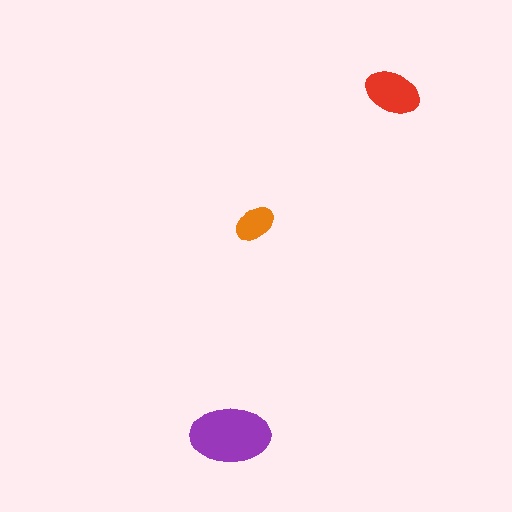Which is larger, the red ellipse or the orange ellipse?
The red one.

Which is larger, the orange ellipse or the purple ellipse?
The purple one.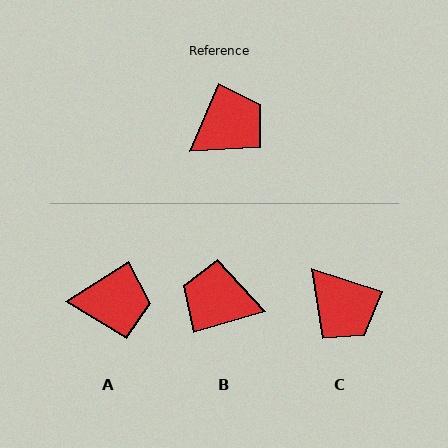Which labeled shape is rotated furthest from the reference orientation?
B, about 129 degrees away.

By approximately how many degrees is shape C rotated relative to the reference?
Approximately 85 degrees clockwise.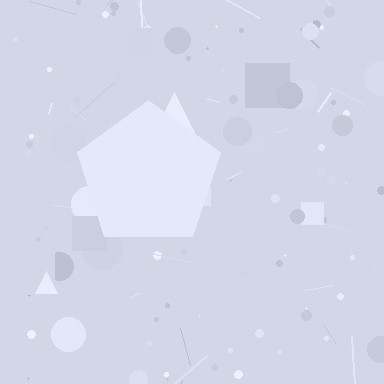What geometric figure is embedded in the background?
A pentagon is embedded in the background.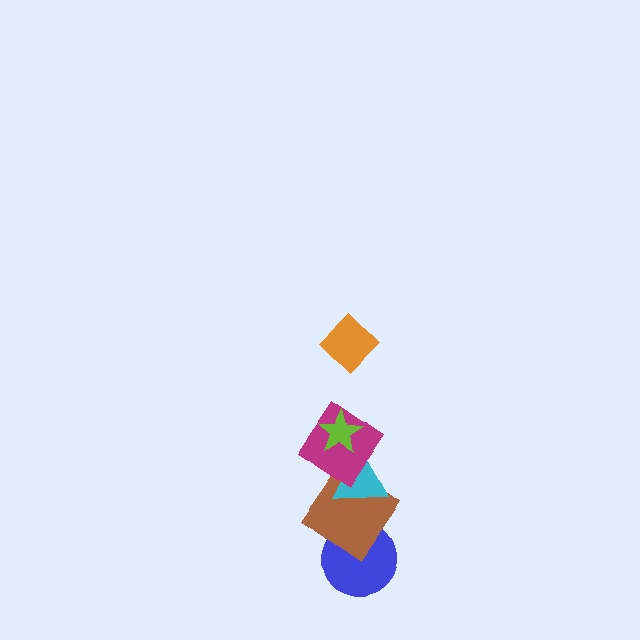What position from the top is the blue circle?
The blue circle is 6th from the top.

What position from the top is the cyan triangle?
The cyan triangle is 4th from the top.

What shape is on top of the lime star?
The orange diamond is on top of the lime star.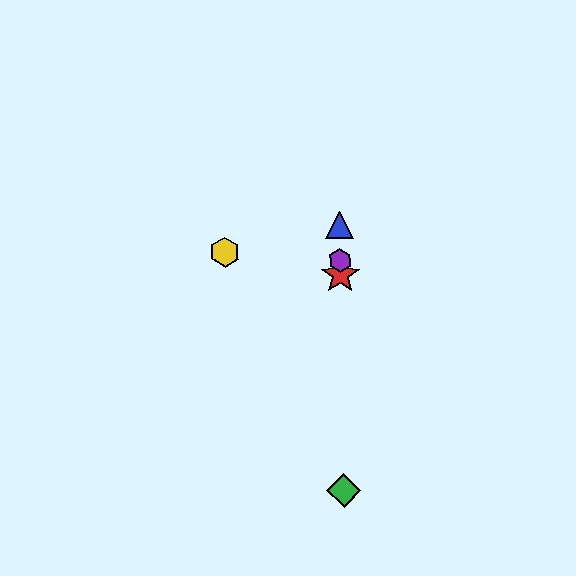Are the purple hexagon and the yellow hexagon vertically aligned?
No, the purple hexagon is at x≈340 and the yellow hexagon is at x≈225.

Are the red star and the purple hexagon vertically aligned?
Yes, both are at x≈340.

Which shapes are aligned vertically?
The red star, the blue triangle, the green diamond, the purple hexagon are aligned vertically.